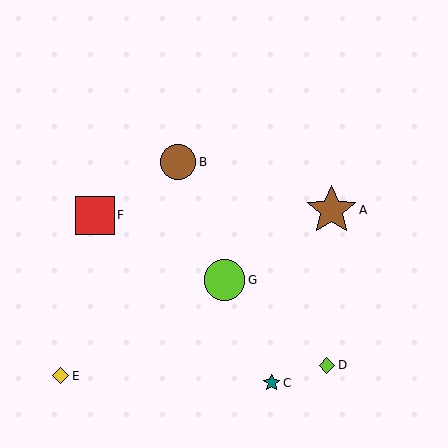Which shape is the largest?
The brown star (labeled A) is the largest.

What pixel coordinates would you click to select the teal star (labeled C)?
Click at (272, 383) to select the teal star C.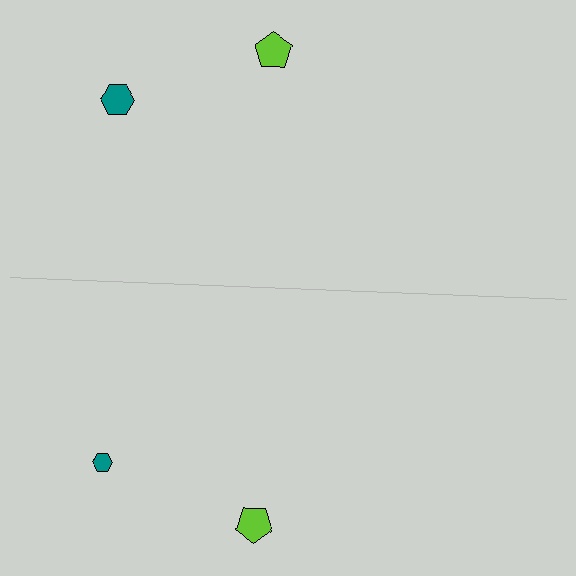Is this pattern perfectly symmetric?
No, the pattern is not perfectly symmetric. The teal hexagon on the bottom side has a different size than its mirror counterpart.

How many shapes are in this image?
There are 4 shapes in this image.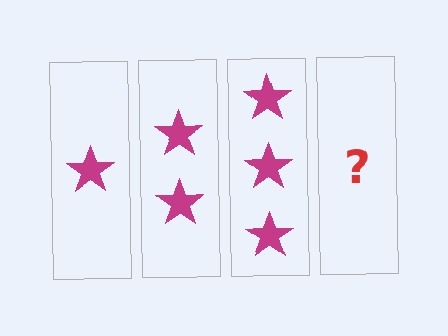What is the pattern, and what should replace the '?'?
The pattern is that each step adds one more star. The '?' should be 4 stars.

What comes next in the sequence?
The next element should be 4 stars.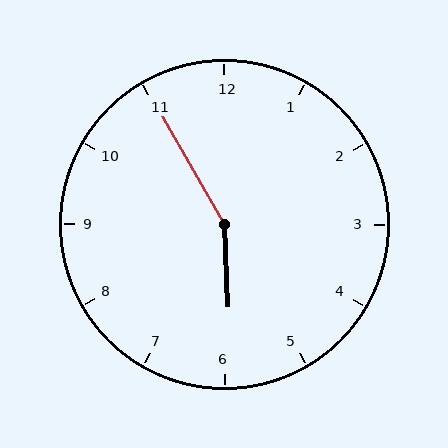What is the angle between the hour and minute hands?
Approximately 152 degrees.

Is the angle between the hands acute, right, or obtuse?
It is obtuse.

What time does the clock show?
5:55.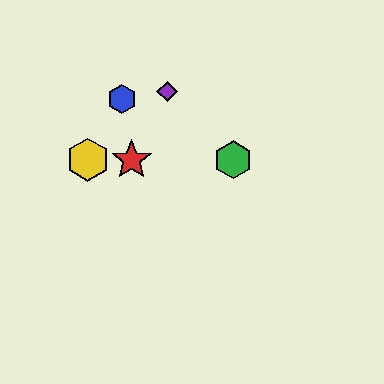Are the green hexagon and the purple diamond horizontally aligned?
No, the green hexagon is at y≈160 and the purple diamond is at y≈91.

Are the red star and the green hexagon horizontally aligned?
Yes, both are at y≈160.